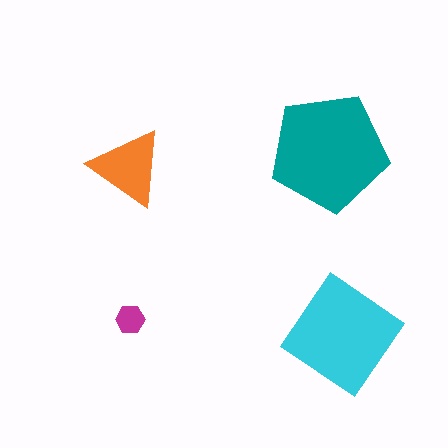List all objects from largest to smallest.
The teal pentagon, the cyan diamond, the orange triangle, the magenta hexagon.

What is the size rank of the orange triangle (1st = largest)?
3rd.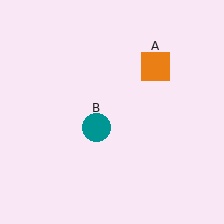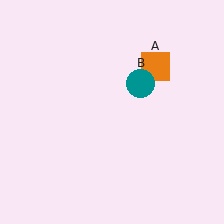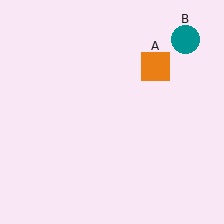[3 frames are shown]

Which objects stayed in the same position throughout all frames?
Orange square (object A) remained stationary.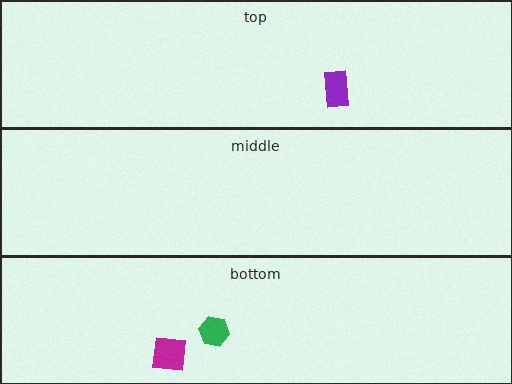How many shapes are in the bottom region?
2.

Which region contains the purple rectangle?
The top region.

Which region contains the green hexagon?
The bottom region.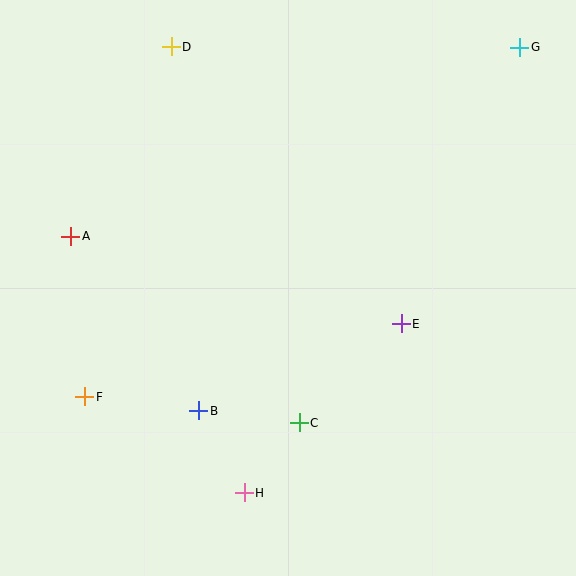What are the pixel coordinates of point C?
Point C is at (299, 423).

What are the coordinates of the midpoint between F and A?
The midpoint between F and A is at (78, 316).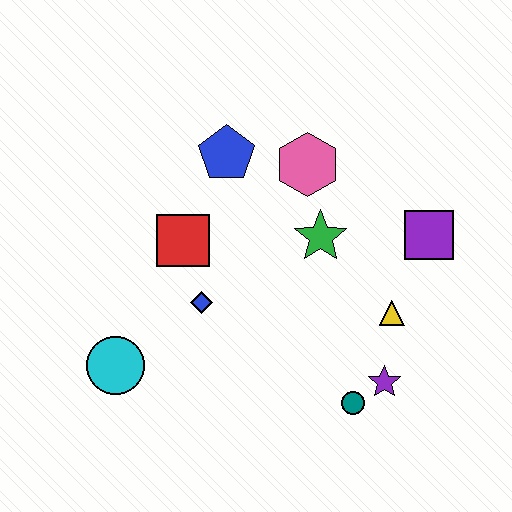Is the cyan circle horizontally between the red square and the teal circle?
No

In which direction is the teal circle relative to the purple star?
The teal circle is to the left of the purple star.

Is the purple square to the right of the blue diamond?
Yes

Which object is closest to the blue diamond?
The red square is closest to the blue diamond.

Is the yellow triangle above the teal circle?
Yes